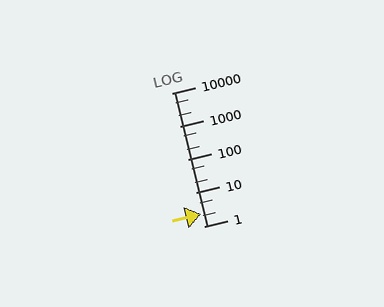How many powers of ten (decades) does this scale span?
The scale spans 4 decades, from 1 to 10000.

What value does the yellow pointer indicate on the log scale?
The pointer indicates approximately 2.3.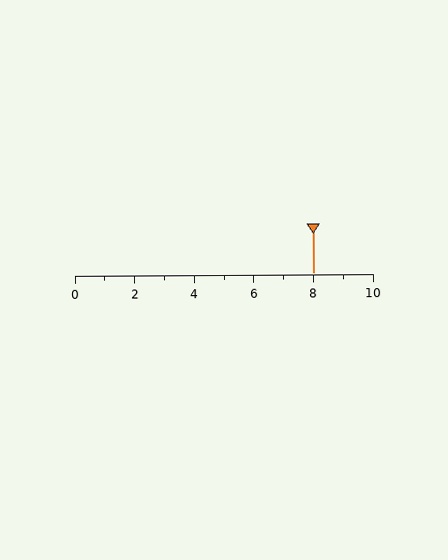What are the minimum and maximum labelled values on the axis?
The axis runs from 0 to 10.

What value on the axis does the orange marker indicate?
The marker indicates approximately 8.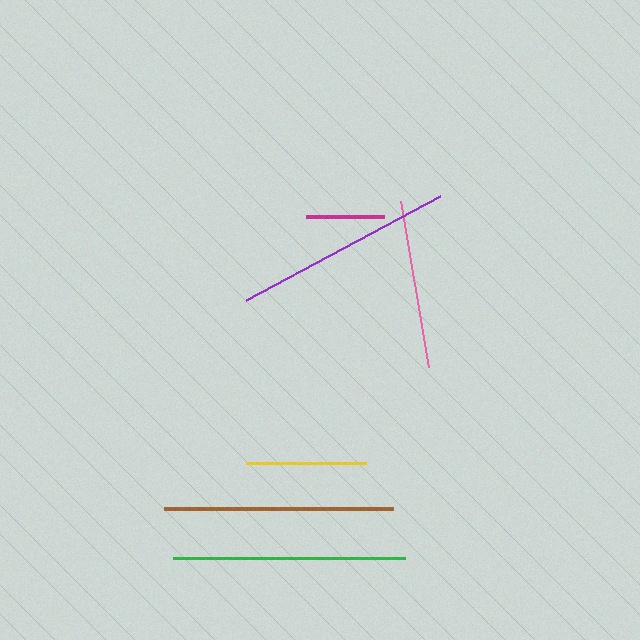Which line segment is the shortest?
The magenta line is the shortest at approximately 79 pixels.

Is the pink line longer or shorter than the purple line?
The purple line is longer than the pink line.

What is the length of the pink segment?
The pink segment is approximately 169 pixels long.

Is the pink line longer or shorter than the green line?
The green line is longer than the pink line.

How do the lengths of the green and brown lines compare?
The green and brown lines are approximately the same length.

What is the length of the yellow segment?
The yellow segment is approximately 120 pixels long.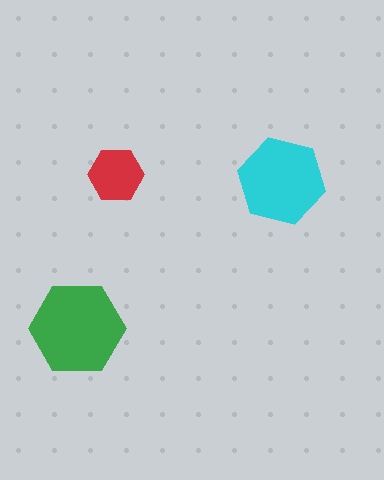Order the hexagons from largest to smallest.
the green one, the cyan one, the red one.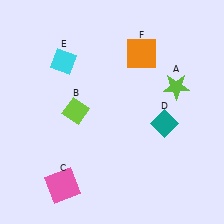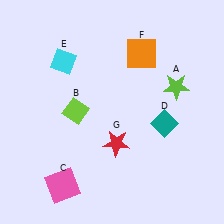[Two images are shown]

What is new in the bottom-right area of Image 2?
A red star (G) was added in the bottom-right area of Image 2.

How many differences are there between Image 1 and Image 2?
There is 1 difference between the two images.